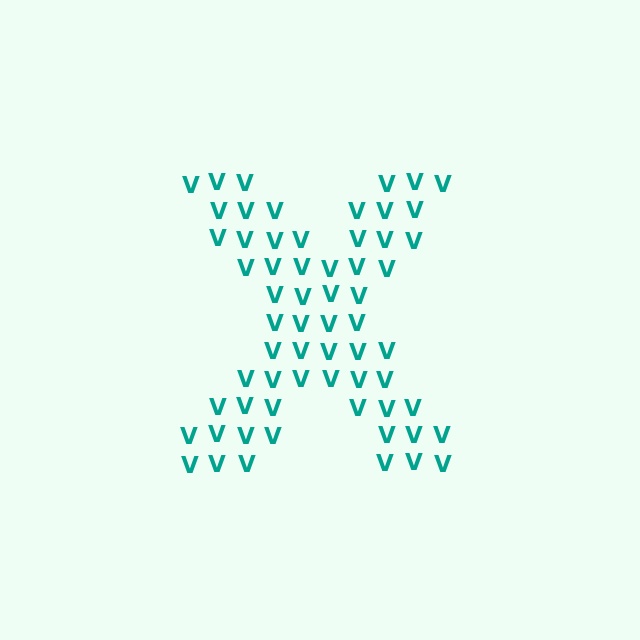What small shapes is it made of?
It is made of small letter V's.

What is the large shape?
The large shape is the letter X.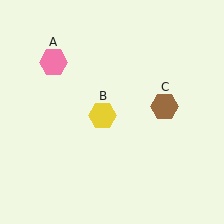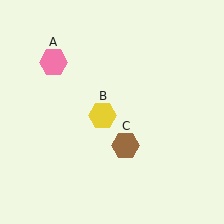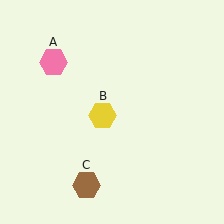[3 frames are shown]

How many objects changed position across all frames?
1 object changed position: brown hexagon (object C).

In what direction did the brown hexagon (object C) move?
The brown hexagon (object C) moved down and to the left.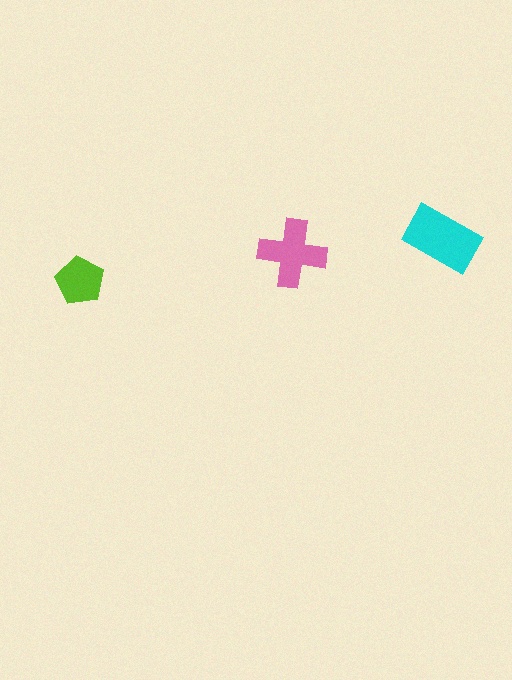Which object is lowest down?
The lime pentagon is bottommost.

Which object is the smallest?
The lime pentagon.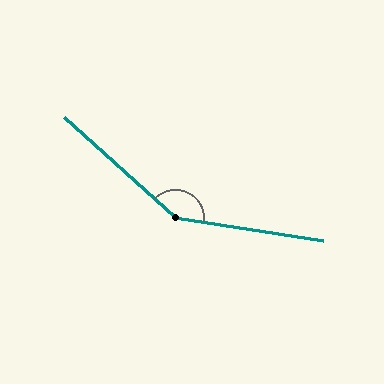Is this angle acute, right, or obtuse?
It is obtuse.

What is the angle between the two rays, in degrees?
Approximately 146 degrees.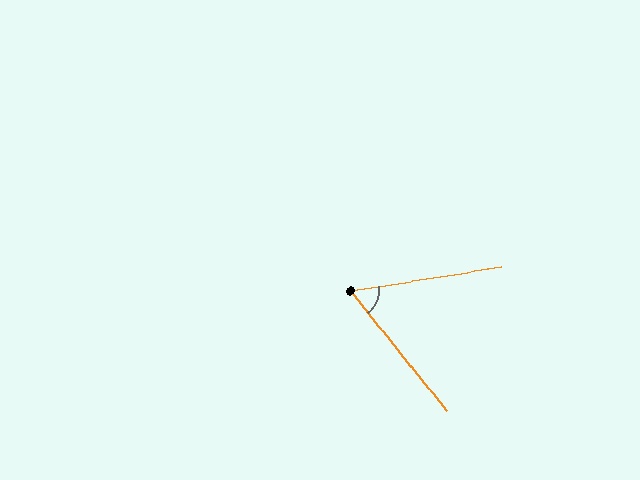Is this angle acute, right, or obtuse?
It is acute.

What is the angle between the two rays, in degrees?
Approximately 60 degrees.